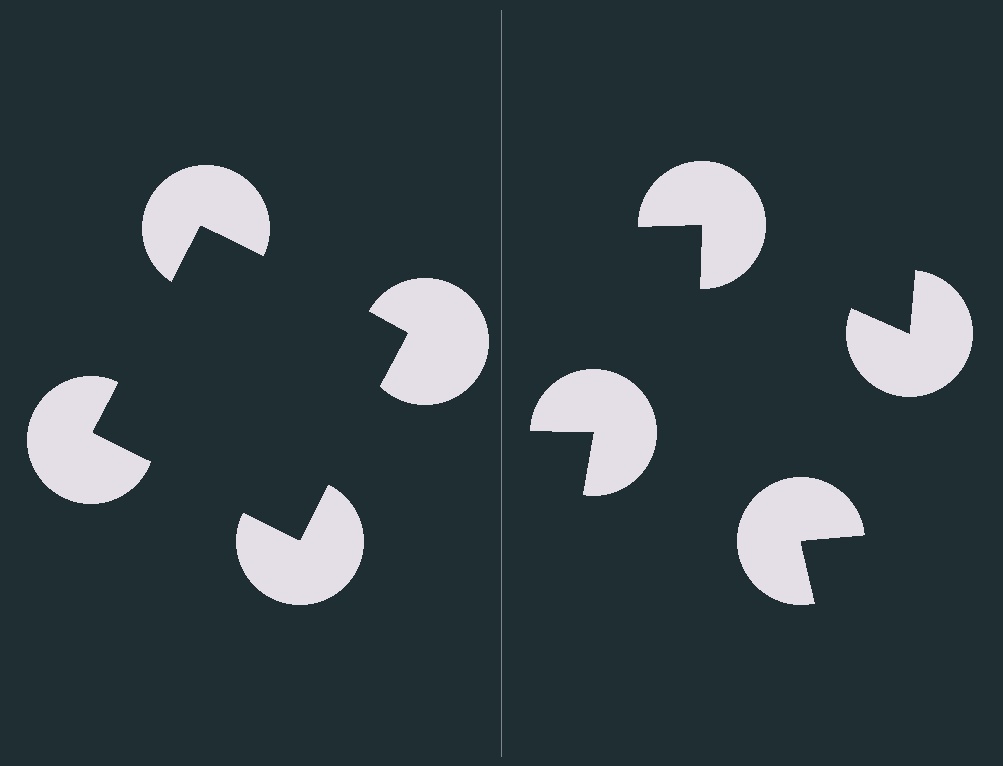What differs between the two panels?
The pac-man discs are positioned identically on both sides; only the wedge orientations differ. On the left they align to a square; on the right they are misaligned.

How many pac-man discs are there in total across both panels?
8 — 4 on each side.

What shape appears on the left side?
An illusory square.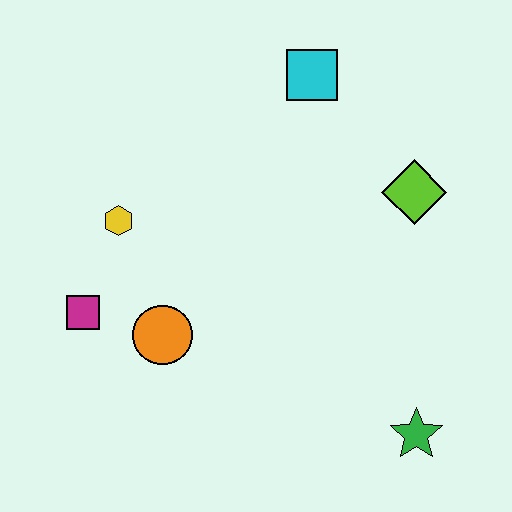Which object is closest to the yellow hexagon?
The magenta square is closest to the yellow hexagon.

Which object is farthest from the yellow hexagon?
The green star is farthest from the yellow hexagon.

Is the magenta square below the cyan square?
Yes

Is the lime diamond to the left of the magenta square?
No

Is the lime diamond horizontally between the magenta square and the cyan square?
No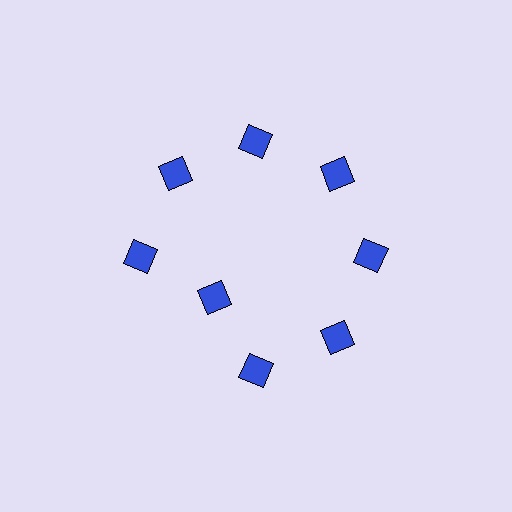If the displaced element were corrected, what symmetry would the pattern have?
It would have 8-fold rotational symmetry — the pattern would map onto itself every 45 degrees.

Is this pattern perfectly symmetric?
No. The 8 blue diamonds are arranged in a ring, but one element near the 8 o'clock position is pulled inward toward the center, breaking the 8-fold rotational symmetry.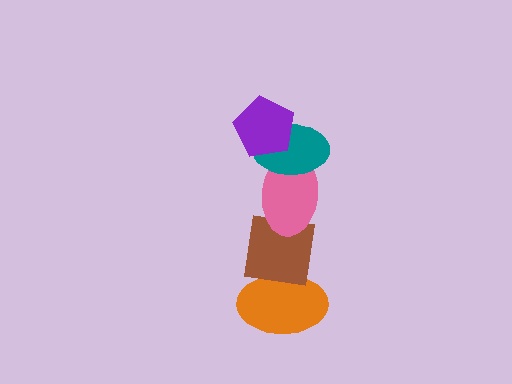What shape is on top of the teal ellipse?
The purple pentagon is on top of the teal ellipse.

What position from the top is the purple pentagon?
The purple pentagon is 1st from the top.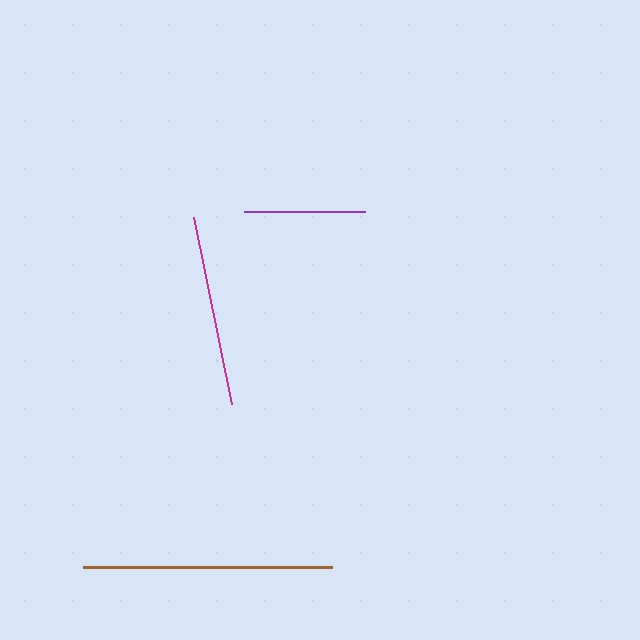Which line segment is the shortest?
The purple line is the shortest at approximately 121 pixels.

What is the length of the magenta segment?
The magenta segment is approximately 191 pixels long.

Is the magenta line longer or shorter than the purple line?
The magenta line is longer than the purple line.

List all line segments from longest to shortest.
From longest to shortest: brown, magenta, purple.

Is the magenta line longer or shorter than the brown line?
The brown line is longer than the magenta line.